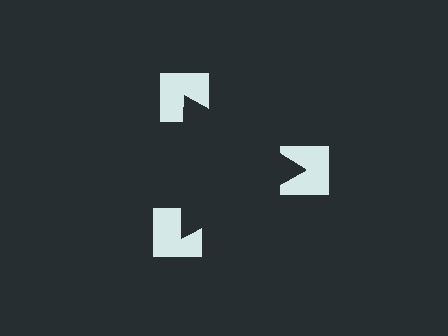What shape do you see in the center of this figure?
An illusory triangle — its edges are inferred from the aligned wedge cuts in the notched squares, not physically drawn.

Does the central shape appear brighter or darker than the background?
It typically appears slightly darker than the background, even though no actual brightness change is drawn.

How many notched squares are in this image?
There are 3 — one at each vertex of the illusory triangle.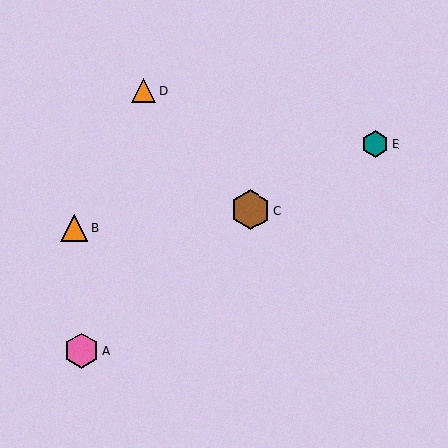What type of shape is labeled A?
Shape A is a pink hexagon.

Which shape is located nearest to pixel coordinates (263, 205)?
The brown hexagon (labeled C) at (251, 210) is nearest to that location.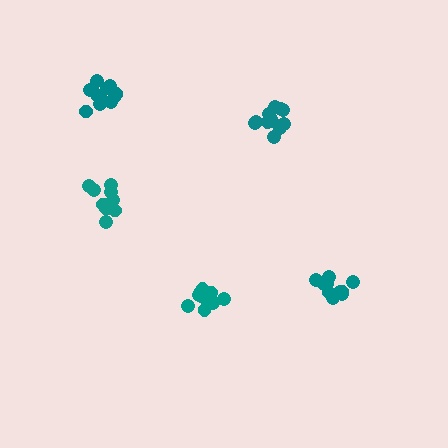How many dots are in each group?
Group 1: 12 dots, Group 2: 10 dots, Group 3: 10 dots, Group 4: 12 dots, Group 5: 12 dots (56 total).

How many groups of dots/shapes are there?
There are 5 groups.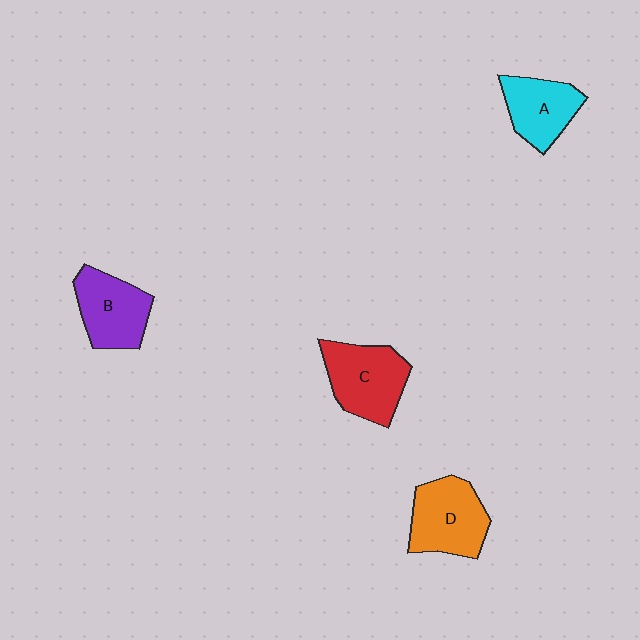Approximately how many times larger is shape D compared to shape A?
Approximately 1.2 times.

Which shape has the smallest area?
Shape A (cyan).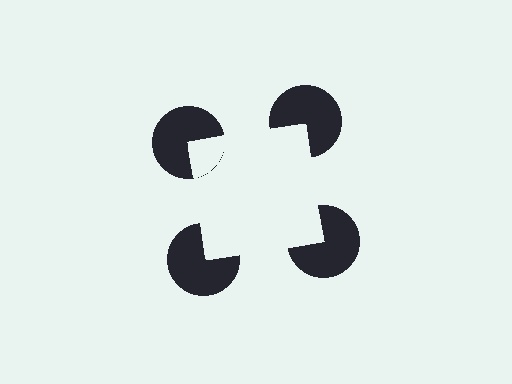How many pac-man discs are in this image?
There are 4 — one at each vertex of the illusory square.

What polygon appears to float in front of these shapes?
An illusory square — its edges are inferred from the aligned wedge cuts in the pac-man discs, not physically drawn.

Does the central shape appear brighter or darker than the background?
It typically appears slightly brighter than the background, even though no actual brightness change is drawn.